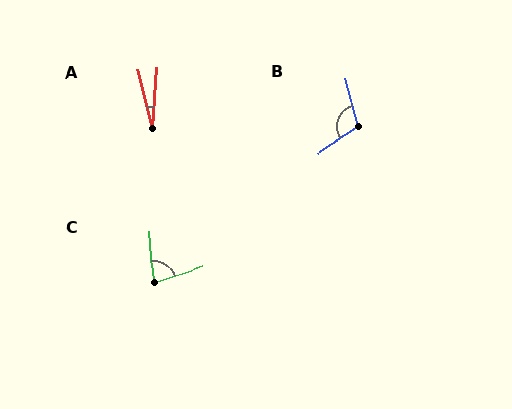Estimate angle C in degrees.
Approximately 76 degrees.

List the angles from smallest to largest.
A (18°), C (76°), B (108°).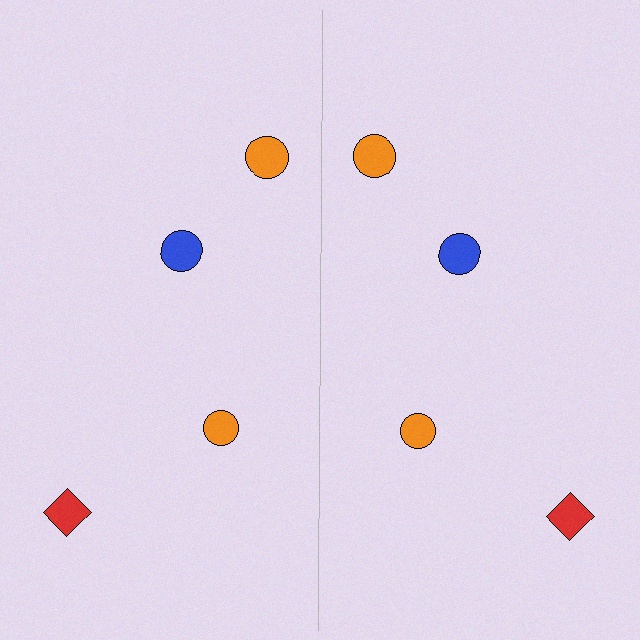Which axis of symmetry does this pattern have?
The pattern has a vertical axis of symmetry running through the center of the image.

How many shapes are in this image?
There are 8 shapes in this image.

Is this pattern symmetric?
Yes, this pattern has bilateral (reflection) symmetry.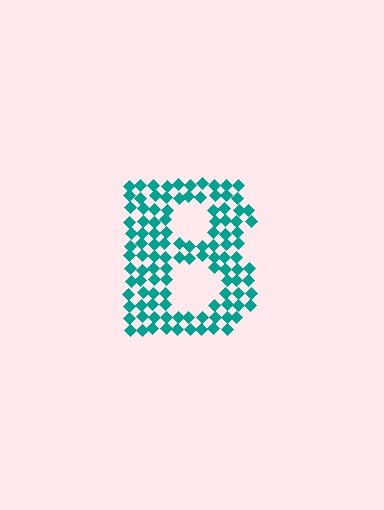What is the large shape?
The large shape is the letter B.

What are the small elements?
The small elements are diamonds.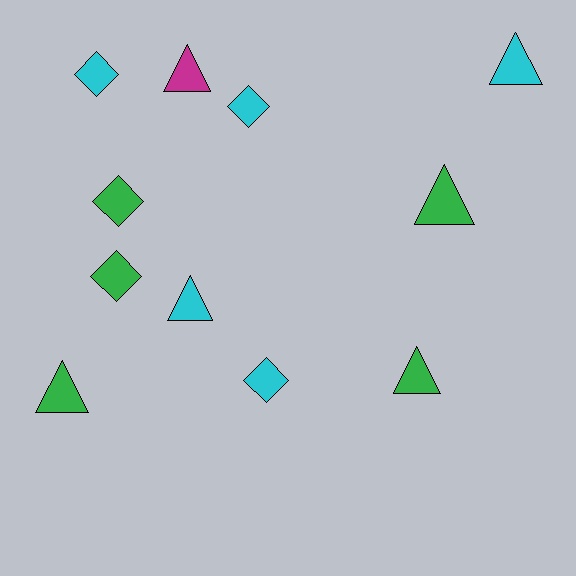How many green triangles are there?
There are 3 green triangles.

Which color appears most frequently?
Cyan, with 5 objects.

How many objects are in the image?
There are 11 objects.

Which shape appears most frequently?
Triangle, with 6 objects.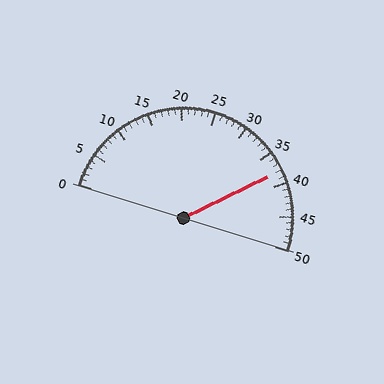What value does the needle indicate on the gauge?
The needle indicates approximately 38.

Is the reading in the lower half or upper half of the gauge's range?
The reading is in the upper half of the range (0 to 50).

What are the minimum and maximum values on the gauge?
The gauge ranges from 0 to 50.